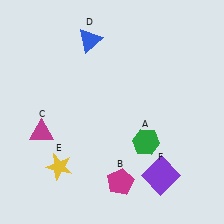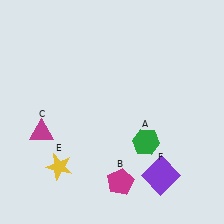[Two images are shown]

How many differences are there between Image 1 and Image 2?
There is 1 difference between the two images.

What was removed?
The blue triangle (D) was removed in Image 2.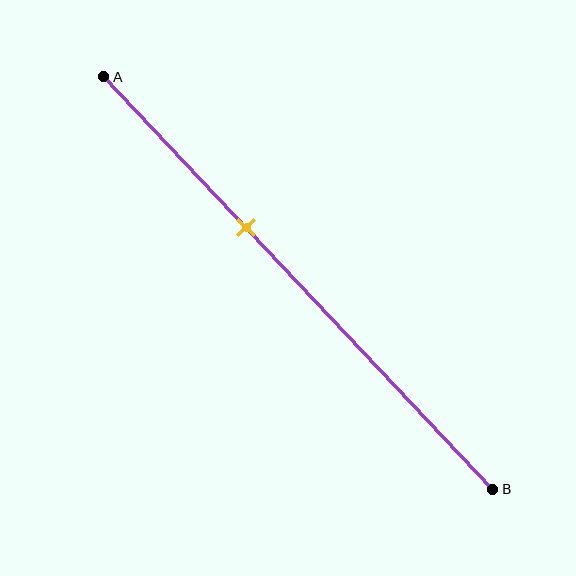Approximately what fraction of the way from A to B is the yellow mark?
The yellow mark is approximately 35% of the way from A to B.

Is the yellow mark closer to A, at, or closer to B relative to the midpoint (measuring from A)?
The yellow mark is closer to point A than the midpoint of segment AB.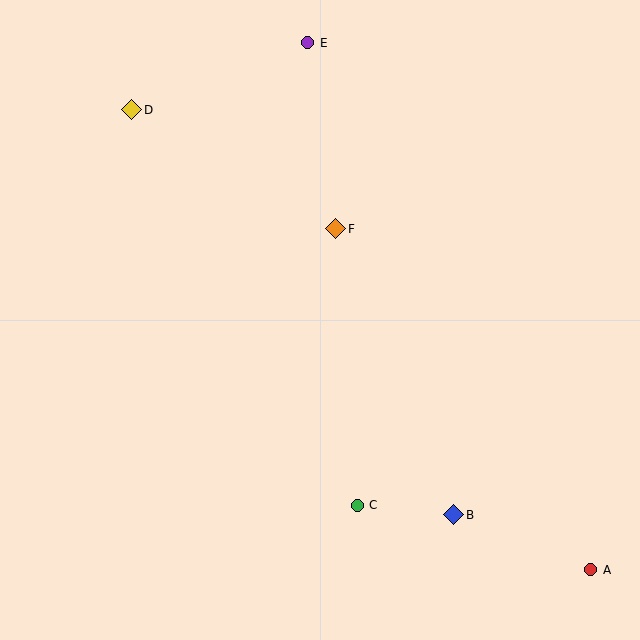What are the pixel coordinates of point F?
Point F is at (336, 229).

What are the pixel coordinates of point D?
Point D is at (132, 110).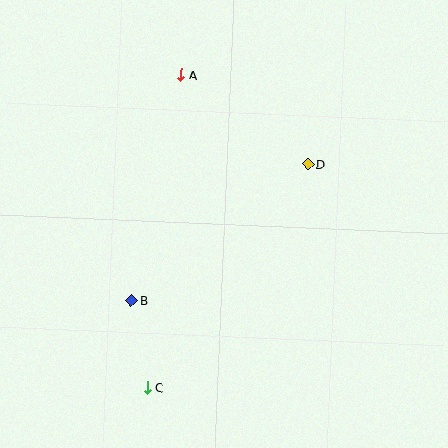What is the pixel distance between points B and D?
The distance between B and D is 223 pixels.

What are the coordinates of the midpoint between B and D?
The midpoint between B and D is at (220, 232).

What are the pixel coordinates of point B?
Point B is at (132, 301).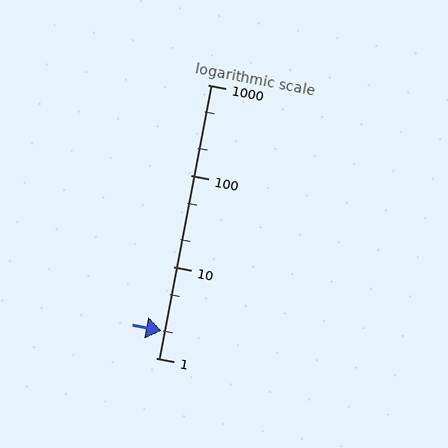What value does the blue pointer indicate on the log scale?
The pointer indicates approximately 2.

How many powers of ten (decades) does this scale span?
The scale spans 3 decades, from 1 to 1000.